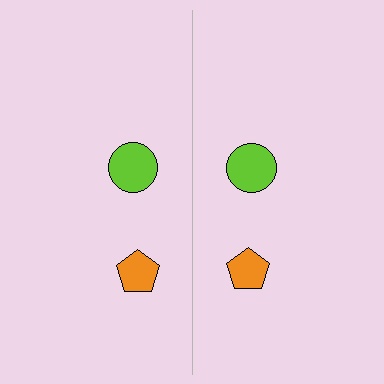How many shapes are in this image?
There are 4 shapes in this image.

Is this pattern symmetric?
Yes, this pattern has bilateral (reflection) symmetry.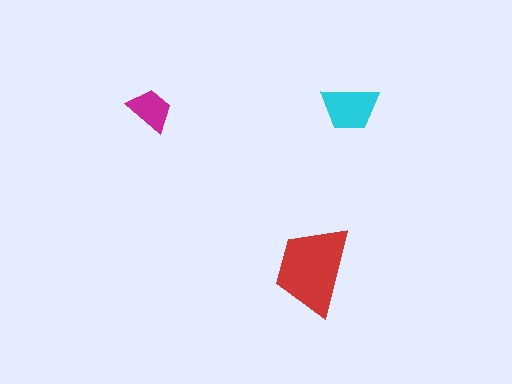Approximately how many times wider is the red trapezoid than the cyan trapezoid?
About 1.5 times wider.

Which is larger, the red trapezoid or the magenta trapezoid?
The red one.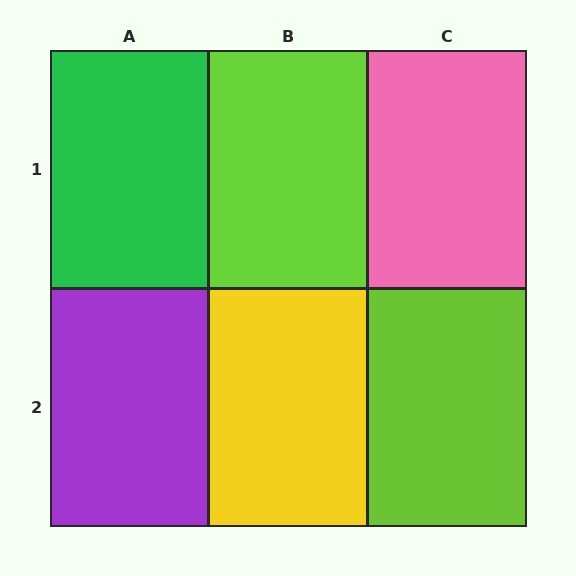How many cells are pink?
1 cell is pink.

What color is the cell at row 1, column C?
Pink.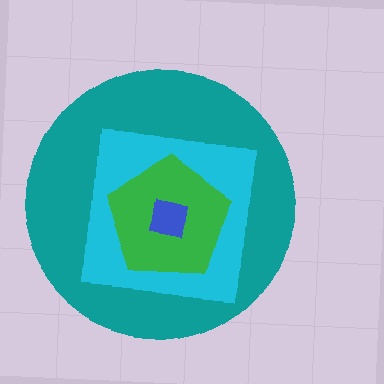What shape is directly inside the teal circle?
The cyan square.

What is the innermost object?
The blue square.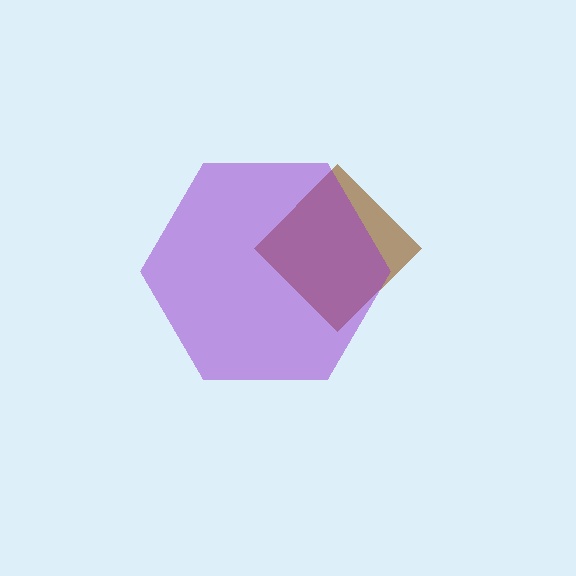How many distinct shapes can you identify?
There are 2 distinct shapes: a brown diamond, a purple hexagon.